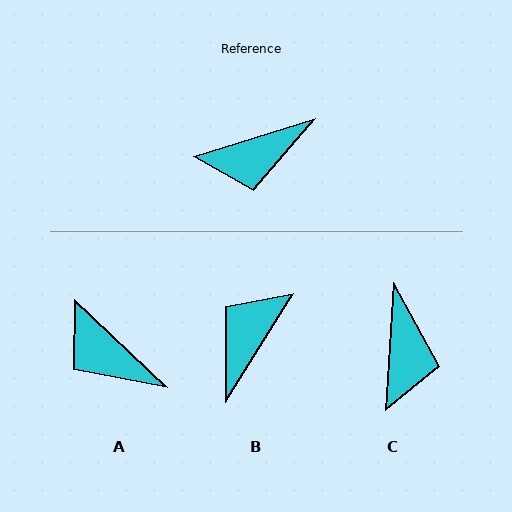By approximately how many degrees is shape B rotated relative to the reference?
Approximately 139 degrees clockwise.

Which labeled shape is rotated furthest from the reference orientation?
B, about 139 degrees away.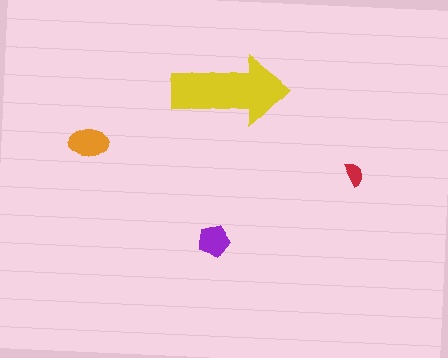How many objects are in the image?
There are 4 objects in the image.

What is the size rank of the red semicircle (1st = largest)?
4th.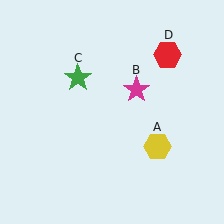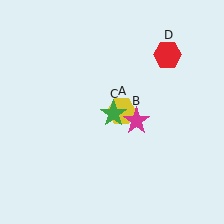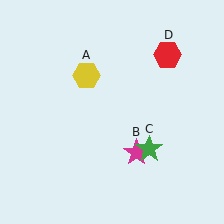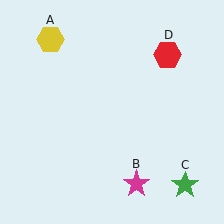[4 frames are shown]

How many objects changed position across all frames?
3 objects changed position: yellow hexagon (object A), magenta star (object B), green star (object C).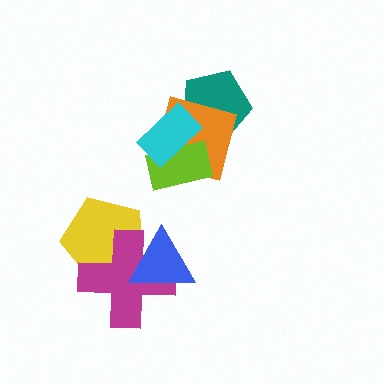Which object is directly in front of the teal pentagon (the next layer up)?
The orange square is directly in front of the teal pentagon.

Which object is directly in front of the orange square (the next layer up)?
The lime rectangle is directly in front of the orange square.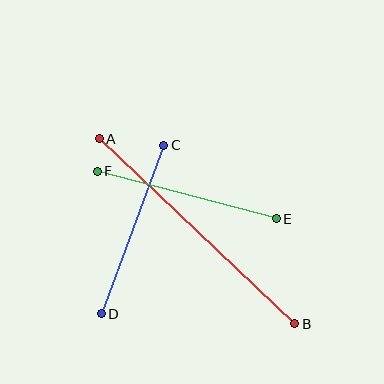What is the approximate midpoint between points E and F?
The midpoint is at approximately (187, 195) pixels.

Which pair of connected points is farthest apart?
Points A and B are farthest apart.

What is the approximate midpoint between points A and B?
The midpoint is at approximately (197, 231) pixels.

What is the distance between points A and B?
The distance is approximately 269 pixels.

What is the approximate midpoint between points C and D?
The midpoint is at approximately (133, 229) pixels.